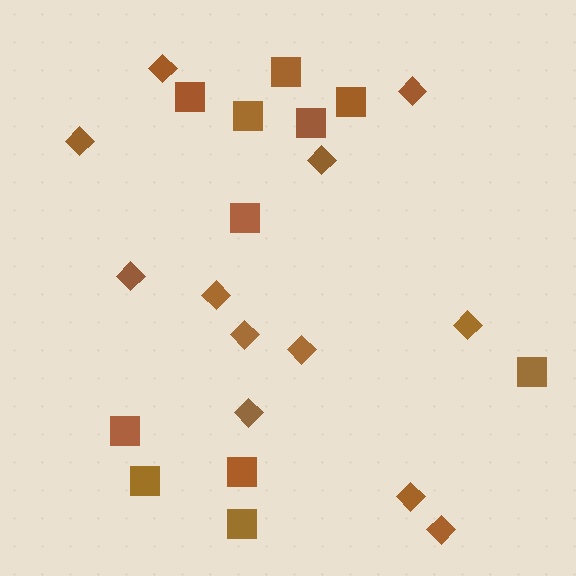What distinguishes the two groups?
There are 2 groups: one group of diamonds (12) and one group of squares (11).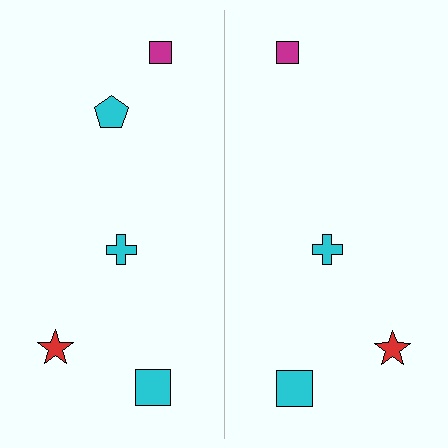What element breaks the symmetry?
A cyan pentagon is missing from the right side.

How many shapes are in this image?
There are 9 shapes in this image.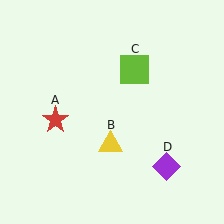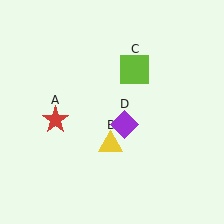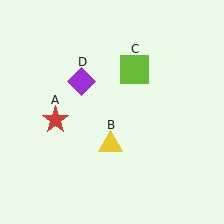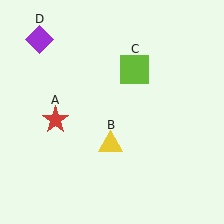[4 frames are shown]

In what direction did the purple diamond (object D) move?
The purple diamond (object D) moved up and to the left.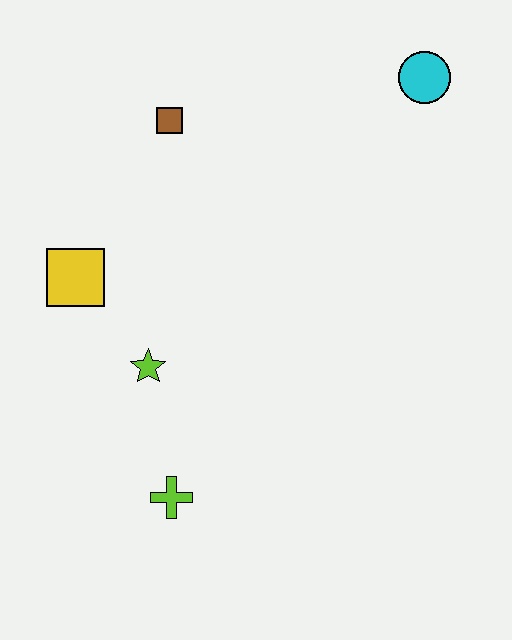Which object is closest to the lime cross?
The lime star is closest to the lime cross.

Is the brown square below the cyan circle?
Yes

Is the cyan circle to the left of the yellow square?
No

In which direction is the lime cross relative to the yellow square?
The lime cross is below the yellow square.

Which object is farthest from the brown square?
The lime cross is farthest from the brown square.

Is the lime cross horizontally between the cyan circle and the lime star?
Yes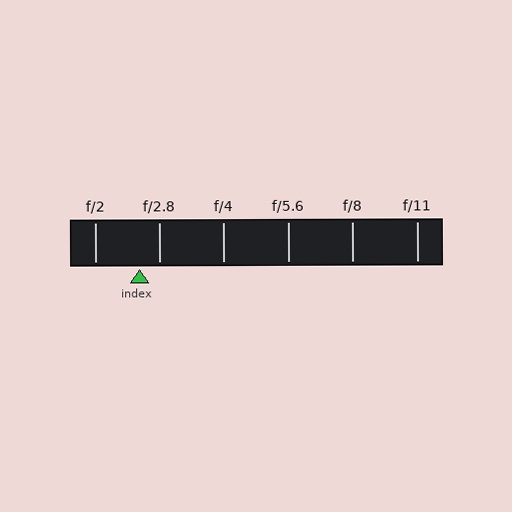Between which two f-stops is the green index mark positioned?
The index mark is between f/2 and f/2.8.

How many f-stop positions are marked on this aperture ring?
There are 6 f-stop positions marked.